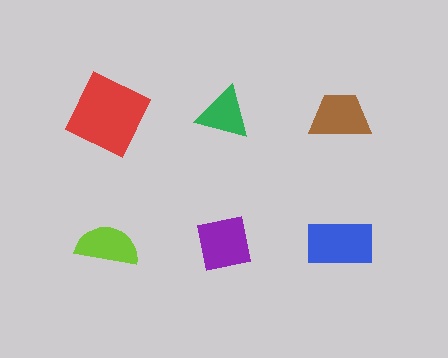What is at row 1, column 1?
A red square.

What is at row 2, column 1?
A lime semicircle.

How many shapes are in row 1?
3 shapes.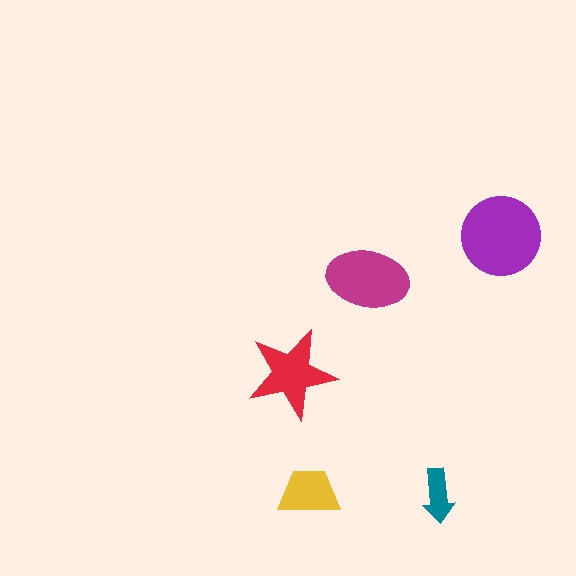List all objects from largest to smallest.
The purple circle, the magenta ellipse, the red star, the yellow trapezoid, the teal arrow.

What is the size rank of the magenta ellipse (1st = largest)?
2nd.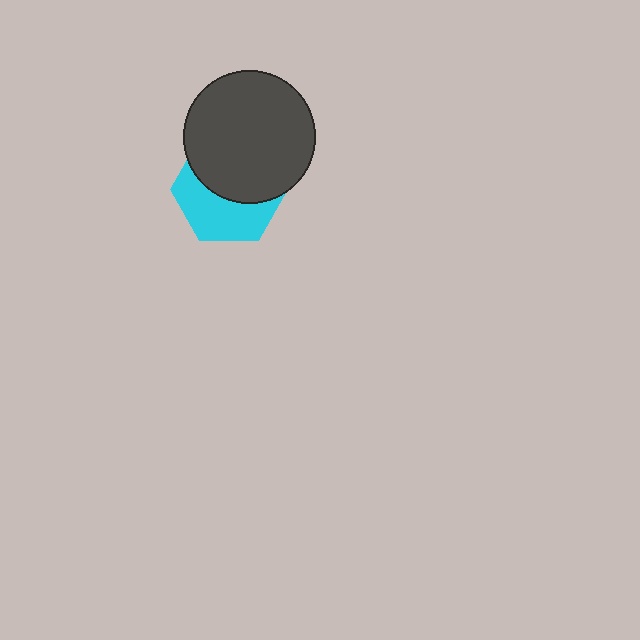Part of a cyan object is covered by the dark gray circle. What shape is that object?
It is a hexagon.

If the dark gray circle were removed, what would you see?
You would see the complete cyan hexagon.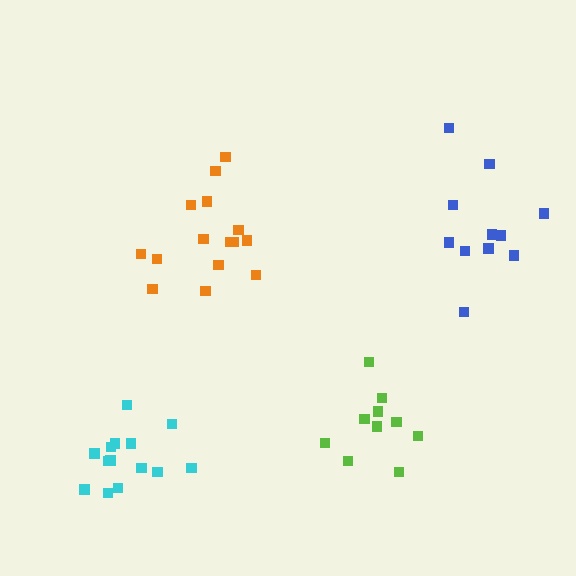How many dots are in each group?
Group 1: 10 dots, Group 2: 15 dots, Group 3: 14 dots, Group 4: 11 dots (50 total).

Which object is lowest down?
The cyan cluster is bottommost.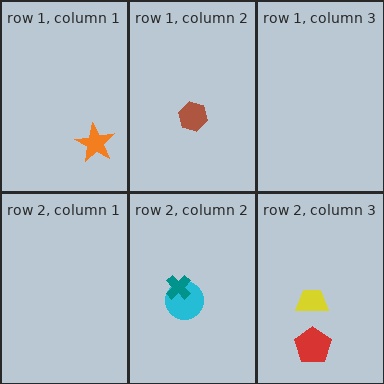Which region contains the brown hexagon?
The row 1, column 2 region.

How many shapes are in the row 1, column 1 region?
1.